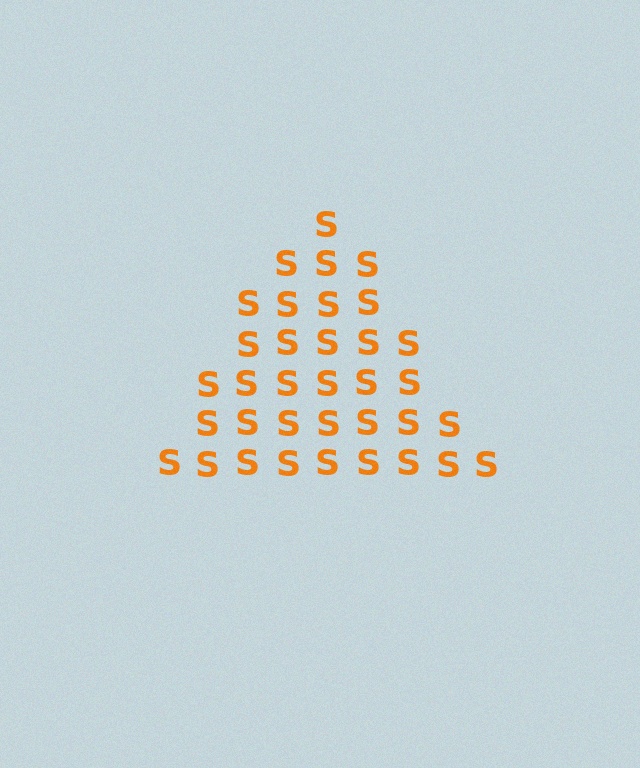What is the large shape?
The large shape is a triangle.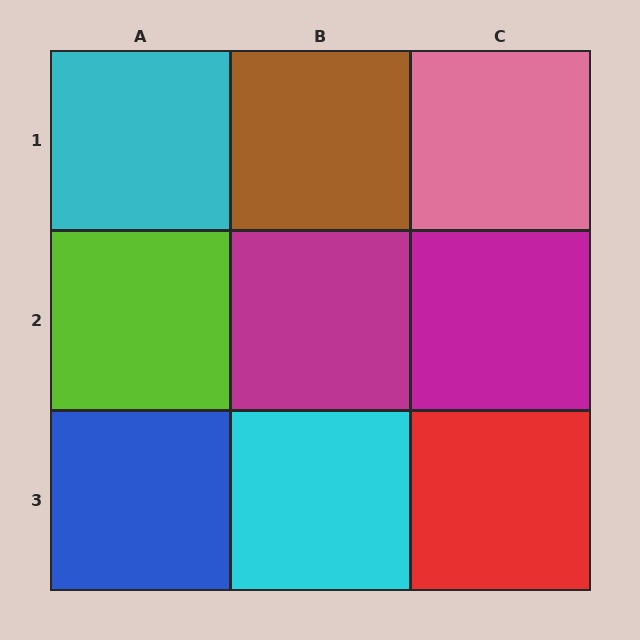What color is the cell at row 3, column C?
Red.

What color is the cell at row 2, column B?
Magenta.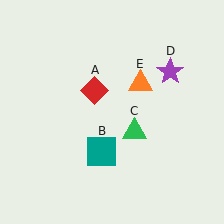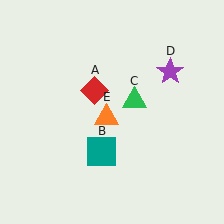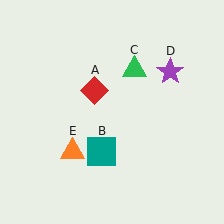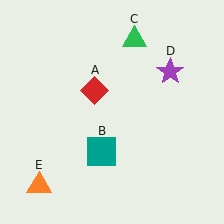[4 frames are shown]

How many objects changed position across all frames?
2 objects changed position: green triangle (object C), orange triangle (object E).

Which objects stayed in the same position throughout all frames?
Red diamond (object A) and teal square (object B) and purple star (object D) remained stationary.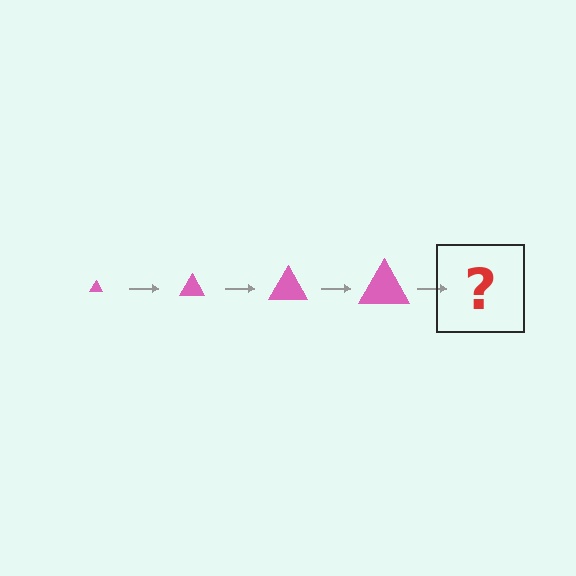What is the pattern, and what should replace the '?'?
The pattern is that the triangle gets progressively larger each step. The '?' should be a pink triangle, larger than the previous one.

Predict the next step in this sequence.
The next step is a pink triangle, larger than the previous one.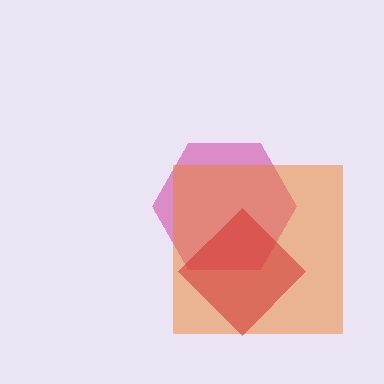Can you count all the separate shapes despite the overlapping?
Yes, there are 3 separate shapes.